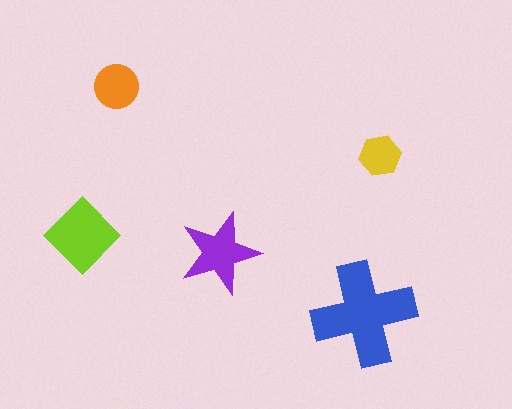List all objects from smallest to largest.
The yellow hexagon, the orange circle, the purple star, the lime diamond, the blue cross.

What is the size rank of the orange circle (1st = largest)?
4th.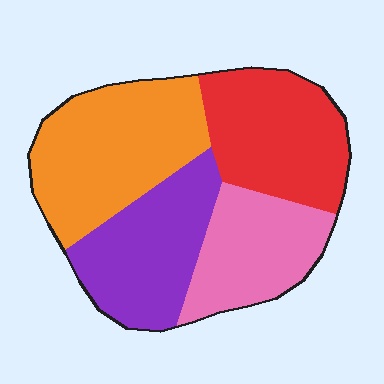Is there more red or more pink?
Red.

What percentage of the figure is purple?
Purple takes up between a sixth and a third of the figure.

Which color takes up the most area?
Orange, at roughly 30%.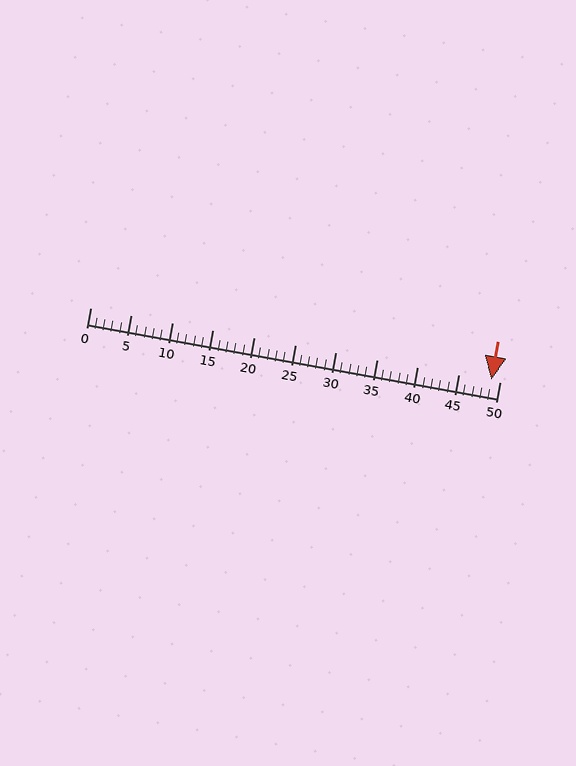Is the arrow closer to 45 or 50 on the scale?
The arrow is closer to 50.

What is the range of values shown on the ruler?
The ruler shows values from 0 to 50.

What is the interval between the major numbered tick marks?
The major tick marks are spaced 5 units apart.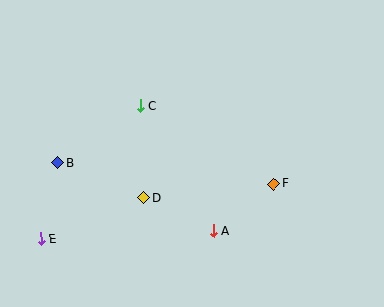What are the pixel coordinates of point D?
Point D is at (144, 198).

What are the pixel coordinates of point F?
Point F is at (274, 184).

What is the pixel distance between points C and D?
The distance between C and D is 92 pixels.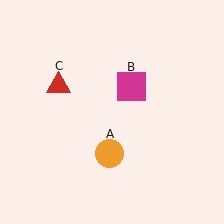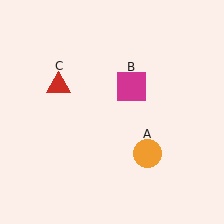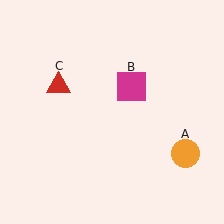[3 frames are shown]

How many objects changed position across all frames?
1 object changed position: orange circle (object A).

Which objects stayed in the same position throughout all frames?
Magenta square (object B) and red triangle (object C) remained stationary.